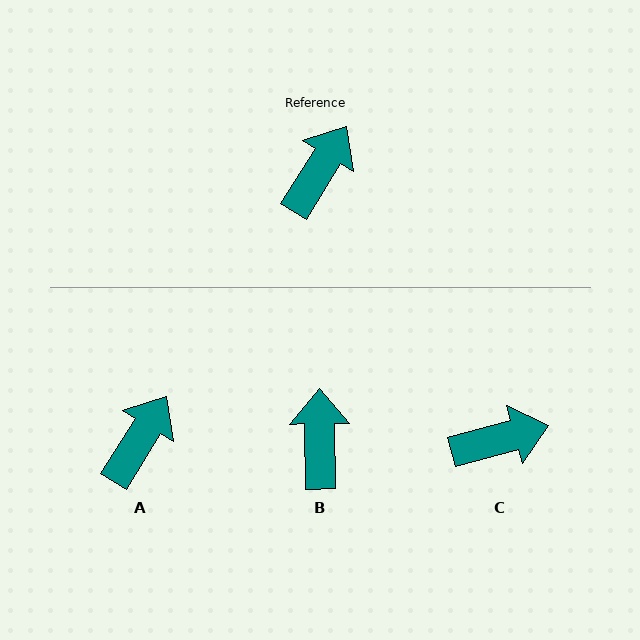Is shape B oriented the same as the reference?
No, it is off by about 32 degrees.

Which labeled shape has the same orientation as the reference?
A.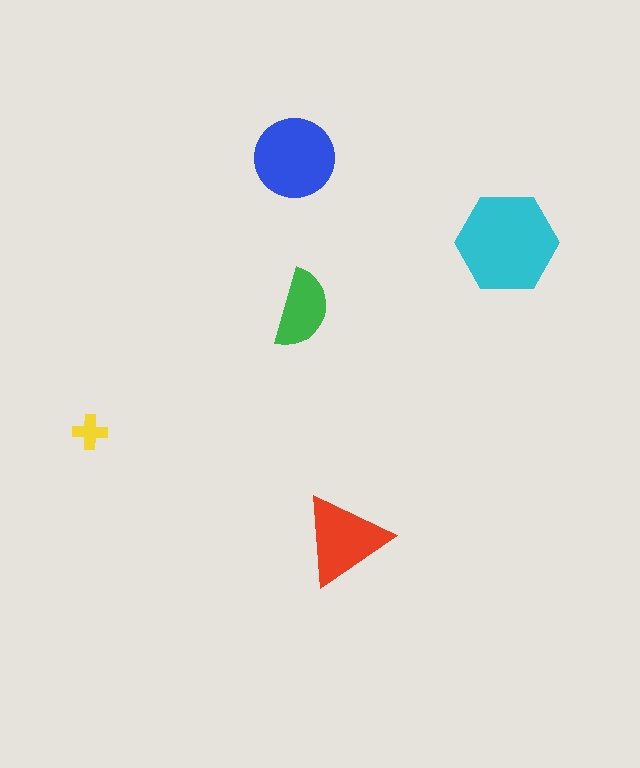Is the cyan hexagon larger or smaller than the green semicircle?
Larger.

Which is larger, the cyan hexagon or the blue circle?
The cyan hexagon.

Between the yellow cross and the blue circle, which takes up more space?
The blue circle.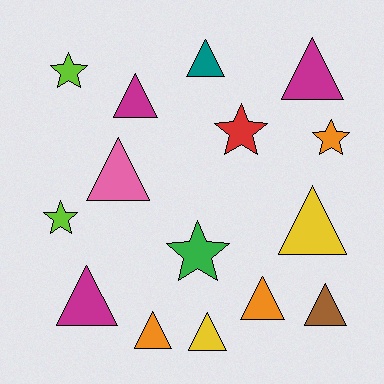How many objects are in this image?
There are 15 objects.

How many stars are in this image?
There are 5 stars.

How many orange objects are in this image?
There are 3 orange objects.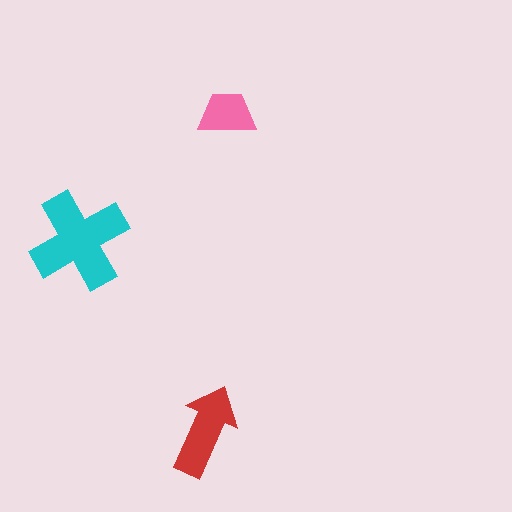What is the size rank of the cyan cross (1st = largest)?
1st.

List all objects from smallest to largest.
The pink trapezoid, the red arrow, the cyan cross.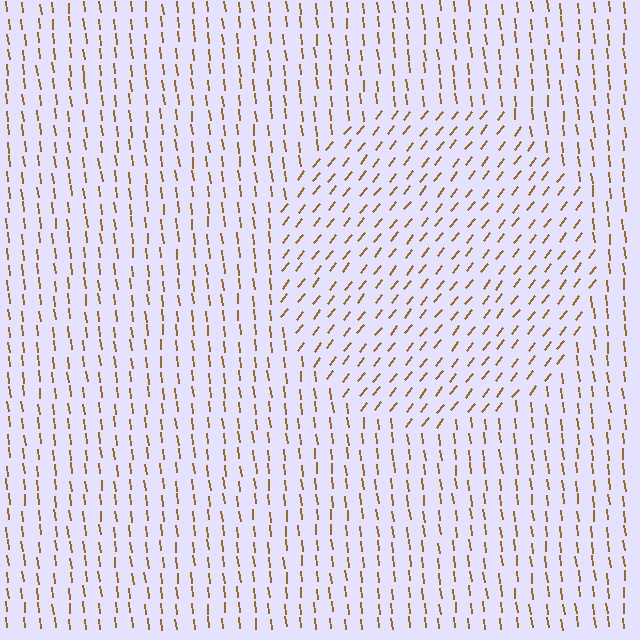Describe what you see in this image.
The image is filled with small brown line segments. A circle region in the image has lines oriented differently from the surrounding lines, creating a visible texture boundary.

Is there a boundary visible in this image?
Yes, there is a texture boundary formed by a change in line orientation.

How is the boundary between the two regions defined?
The boundary is defined purely by a change in line orientation (approximately 45 degrees difference). All lines are the same color and thickness.